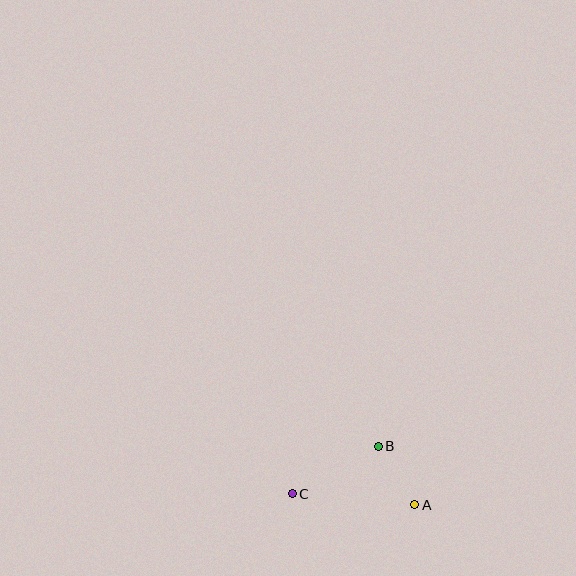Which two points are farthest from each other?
Points A and C are farthest from each other.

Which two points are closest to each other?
Points A and B are closest to each other.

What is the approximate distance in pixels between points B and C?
The distance between B and C is approximately 98 pixels.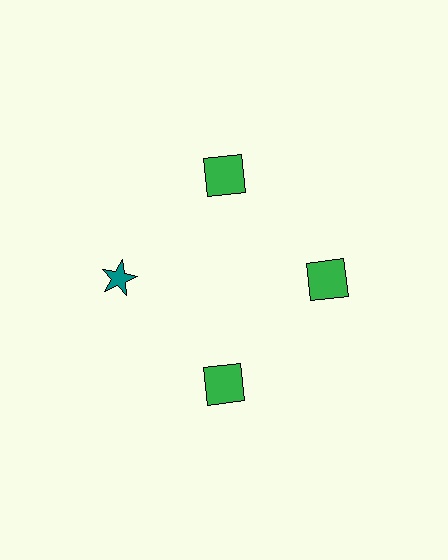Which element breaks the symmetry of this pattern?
The teal star at roughly the 9 o'clock position breaks the symmetry. All other shapes are green squares.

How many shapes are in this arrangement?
There are 4 shapes arranged in a ring pattern.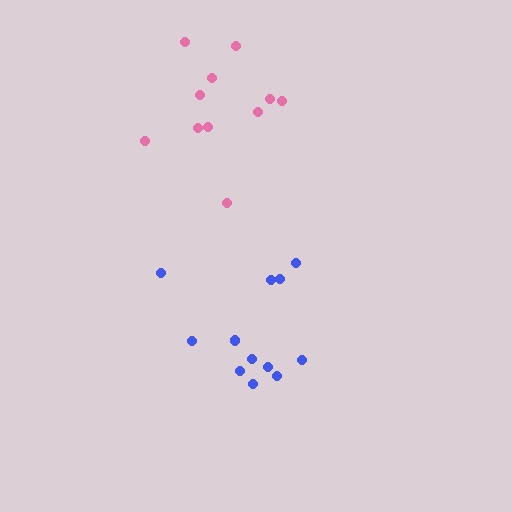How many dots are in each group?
Group 1: 11 dots, Group 2: 12 dots (23 total).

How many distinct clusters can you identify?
There are 2 distinct clusters.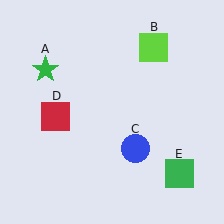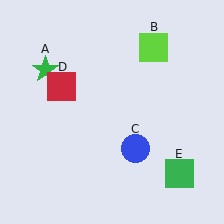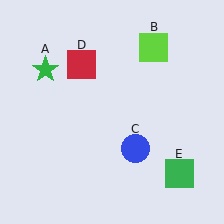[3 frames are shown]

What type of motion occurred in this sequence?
The red square (object D) rotated clockwise around the center of the scene.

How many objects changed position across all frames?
1 object changed position: red square (object D).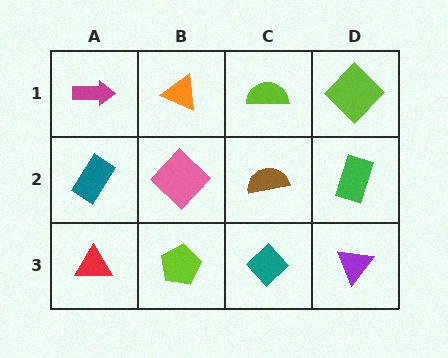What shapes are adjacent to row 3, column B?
A pink diamond (row 2, column B), a red triangle (row 3, column A), a teal diamond (row 3, column C).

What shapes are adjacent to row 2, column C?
A lime semicircle (row 1, column C), a teal diamond (row 3, column C), a pink diamond (row 2, column B), a green rectangle (row 2, column D).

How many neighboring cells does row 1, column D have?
2.